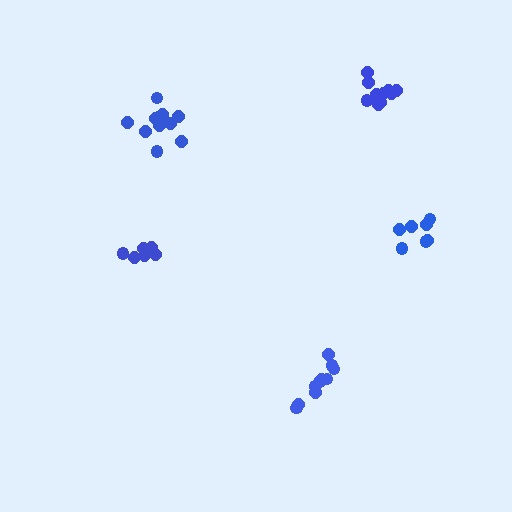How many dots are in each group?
Group 1: 10 dots, Group 2: 11 dots, Group 3: 6 dots, Group 4: 7 dots, Group 5: 11 dots (45 total).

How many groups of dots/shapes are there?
There are 5 groups.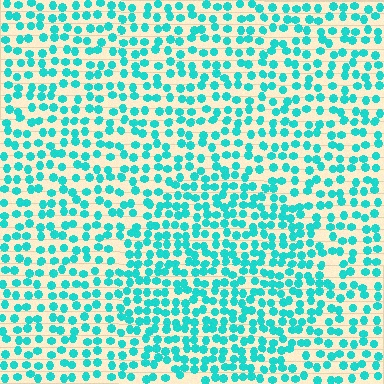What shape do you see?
I see a circle.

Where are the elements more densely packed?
The elements are more densely packed inside the circle boundary.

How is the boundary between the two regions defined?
The boundary is defined by a change in element density (approximately 1.5x ratio). All elements are the same color, size, and shape.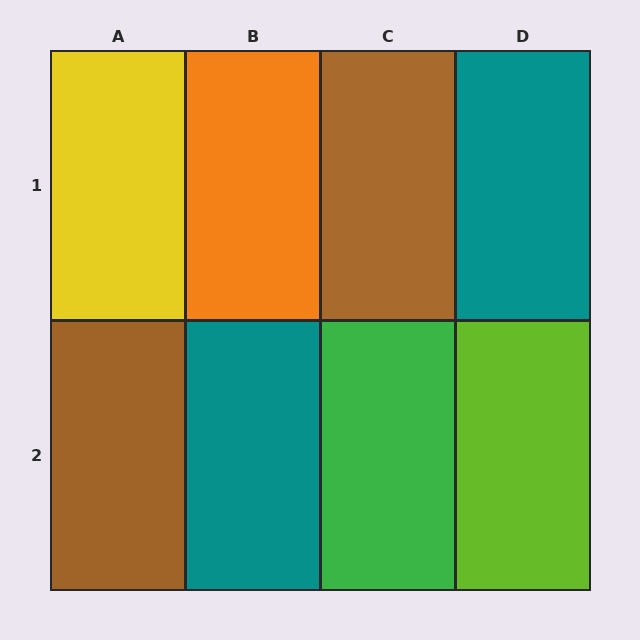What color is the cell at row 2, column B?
Teal.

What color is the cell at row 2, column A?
Brown.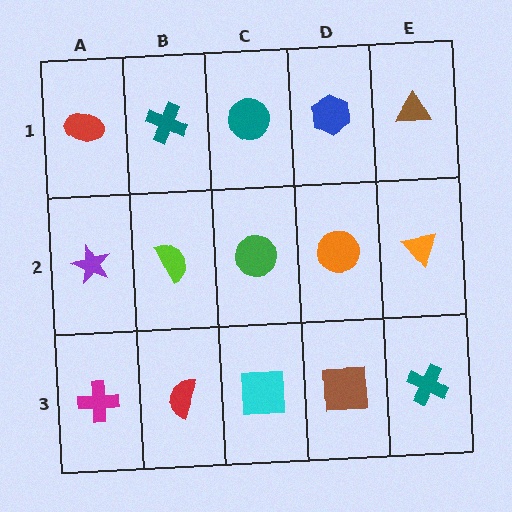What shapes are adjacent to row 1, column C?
A green circle (row 2, column C), a teal cross (row 1, column B), a blue hexagon (row 1, column D).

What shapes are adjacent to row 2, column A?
A red ellipse (row 1, column A), a magenta cross (row 3, column A), a lime semicircle (row 2, column B).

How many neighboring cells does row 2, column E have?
3.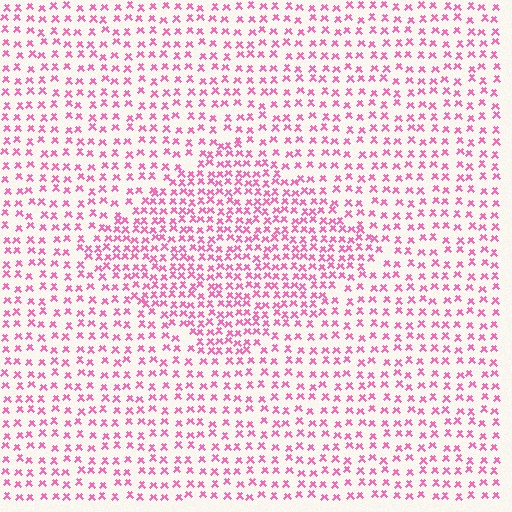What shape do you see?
I see a diamond.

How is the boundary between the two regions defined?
The boundary is defined by a change in element density (approximately 1.7x ratio). All elements are the same color, size, and shape.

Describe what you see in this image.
The image contains small pink elements arranged at two different densities. A diamond-shaped region is visible where the elements are more densely packed than the surrounding area.